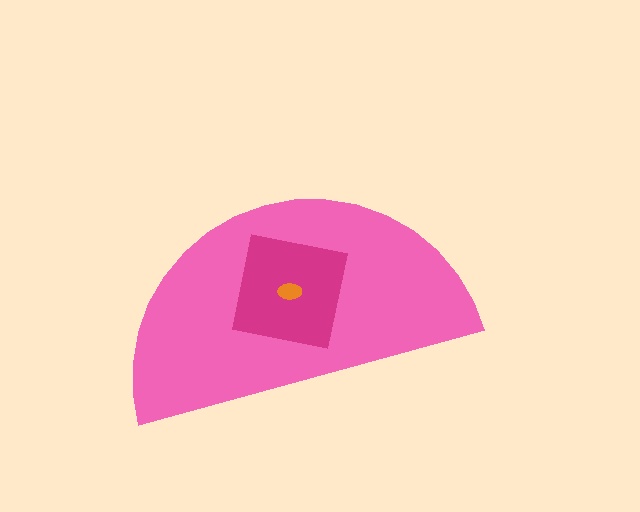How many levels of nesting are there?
3.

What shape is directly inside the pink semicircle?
The magenta square.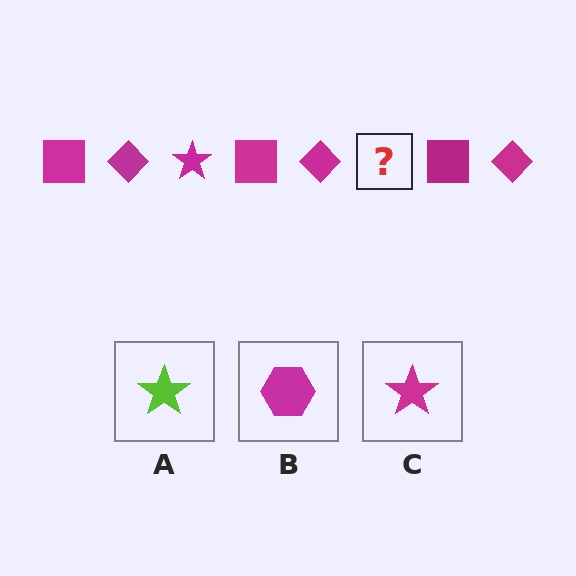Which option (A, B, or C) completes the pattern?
C.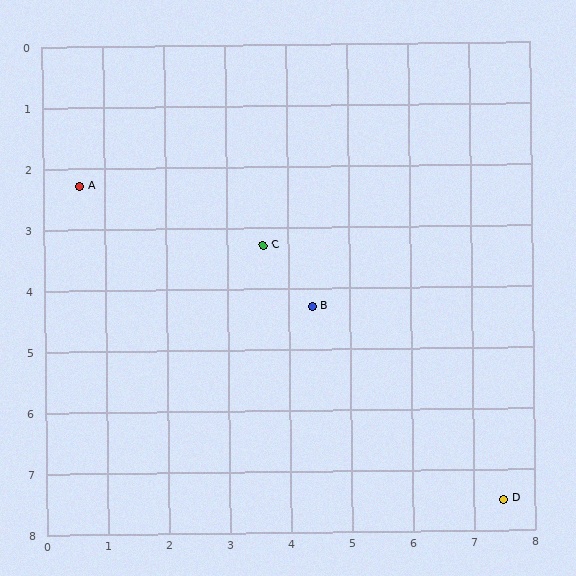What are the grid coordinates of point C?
Point C is at approximately (3.6, 3.3).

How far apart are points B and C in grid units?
Points B and C are about 1.3 grid units apart.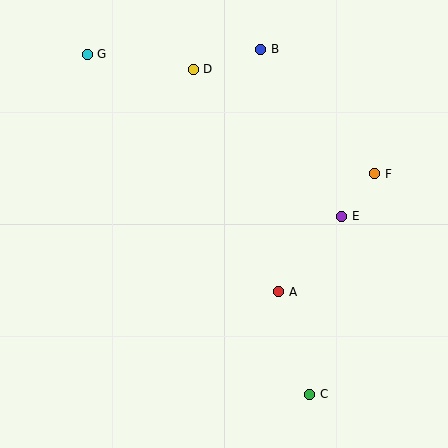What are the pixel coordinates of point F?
Point F is at (375, 174).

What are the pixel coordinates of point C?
Point C is at (310, 394).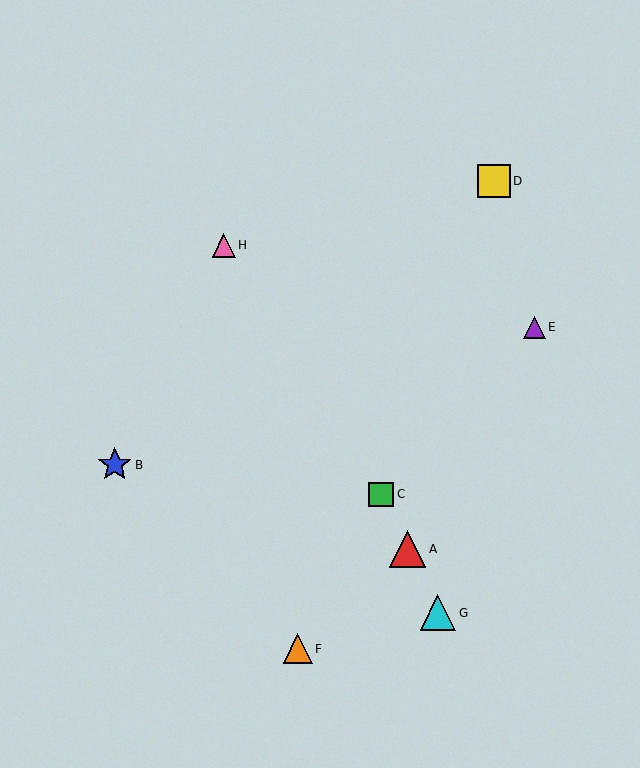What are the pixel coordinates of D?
Object D is at (494, 181).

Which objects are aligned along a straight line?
Objects A, C, G are aligned along a straight line.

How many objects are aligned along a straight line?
3 objects (A, C, G) are aligned along a straight line.